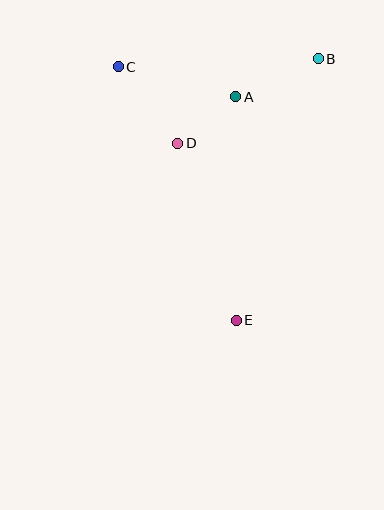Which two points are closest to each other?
Points A and D are closest to each other.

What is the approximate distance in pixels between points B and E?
The distance between B and E is approximately 274 pixels.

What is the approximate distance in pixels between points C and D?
The distance between C and D is approximately 97 pixels.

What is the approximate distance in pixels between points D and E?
The distance between D and E is approximately 186 pixels.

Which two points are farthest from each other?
Points C and E are farthest from each other.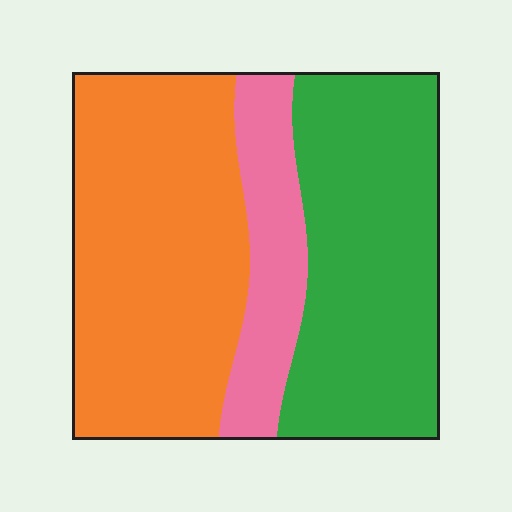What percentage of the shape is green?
Green covers roughly 40% of the shape.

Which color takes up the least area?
Pink, at roughly 15%.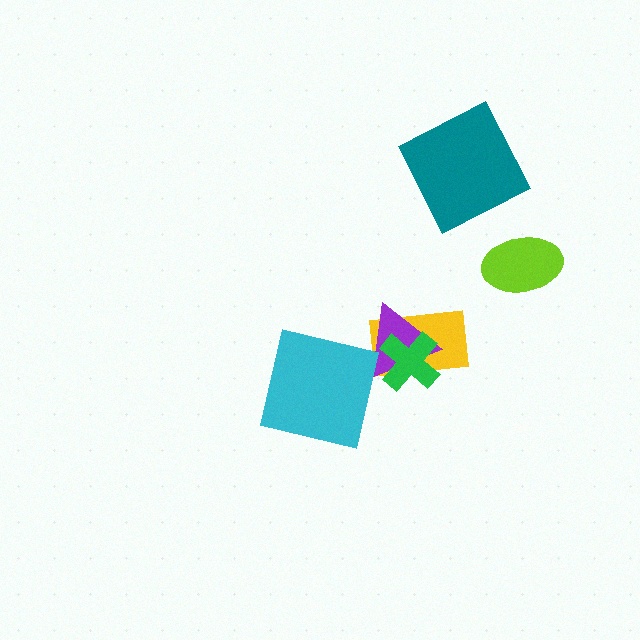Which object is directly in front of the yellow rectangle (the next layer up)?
The purple triangle is directly in front of the yellow rectangle.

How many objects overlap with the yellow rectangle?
2 objects overlap with the yellow rectangle.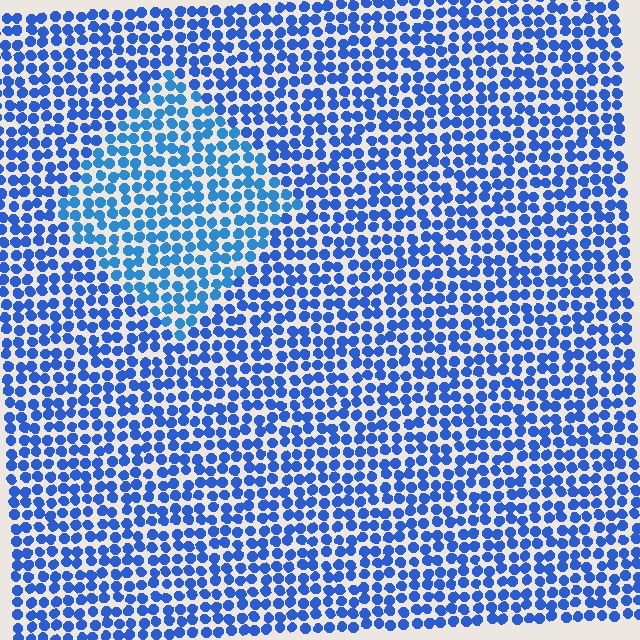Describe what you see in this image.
The image is filled with small blue elements in a uniform arrangement. A diamond-shaped region is visible where the elements are tinted to a slightly different hue, forming a subtle color boundary.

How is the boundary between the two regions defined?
The boundary is defined purely by a slight shift in hue (about 17 degrees). Spacing, size, and orientation are identical on both sides.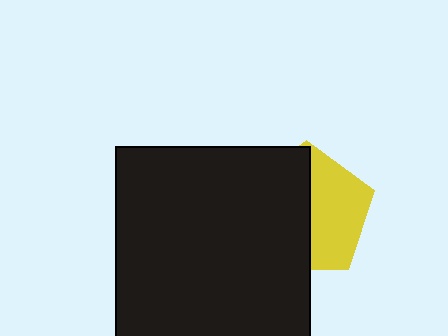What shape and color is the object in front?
The object in front is a black square.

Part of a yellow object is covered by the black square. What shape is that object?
It is a pentagon.